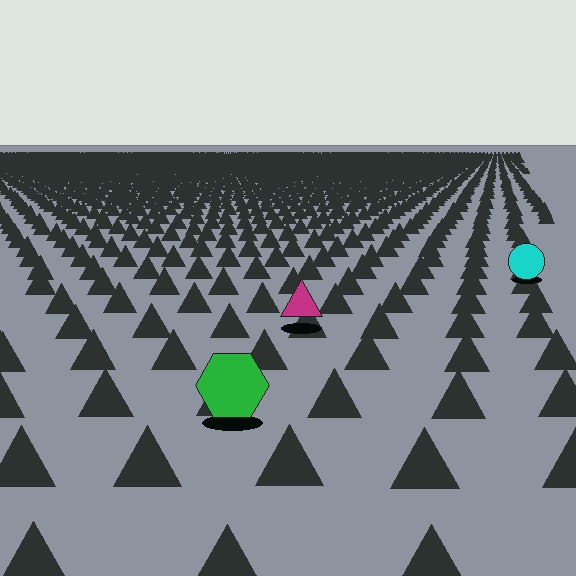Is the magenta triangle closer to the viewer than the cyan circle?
Yes. The magenta triangle is closer — you can tell from the texture gradient: the ground texture is coarser near it.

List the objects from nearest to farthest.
From nearest to farthest: the green hexagon, the magenta triangle, the cyan circle.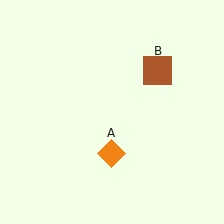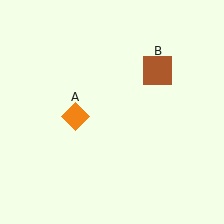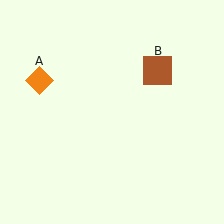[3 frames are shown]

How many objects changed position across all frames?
1 object changed position: orange diamond (object A).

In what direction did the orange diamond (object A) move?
The orange diamond (object A) moved up and to the left.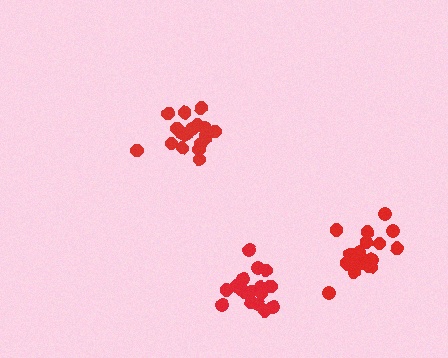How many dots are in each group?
Group 1: 19 dots, Group 2: 19 dots, Group 3: 18 dots (56 total).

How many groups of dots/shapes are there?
There are 3 groups.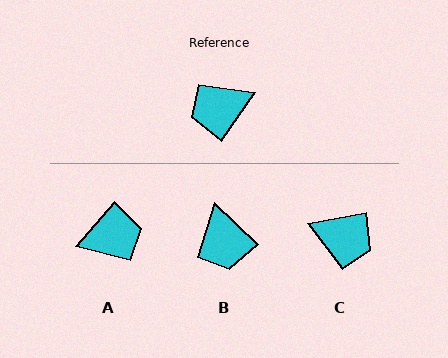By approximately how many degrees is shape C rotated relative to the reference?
Approximately 135 degrees counter-clockwise.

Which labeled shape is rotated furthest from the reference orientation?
A, about 174 degrees away.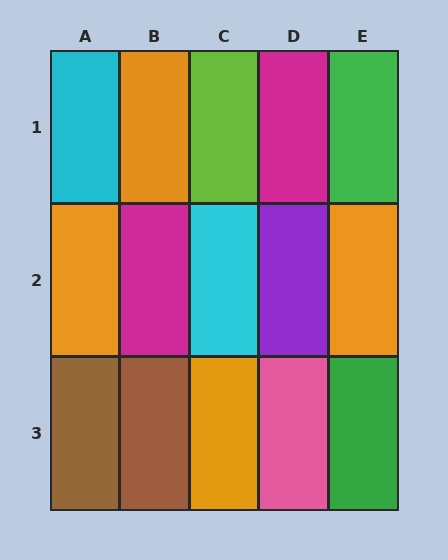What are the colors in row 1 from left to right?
Cyan, orange, lime, magenta, green.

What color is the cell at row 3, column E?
Green.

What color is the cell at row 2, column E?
Orange.